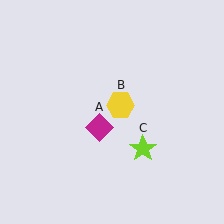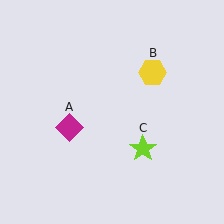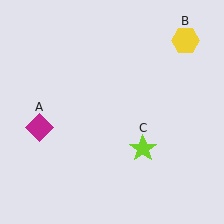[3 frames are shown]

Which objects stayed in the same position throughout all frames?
Lime star (object C) remained stationary.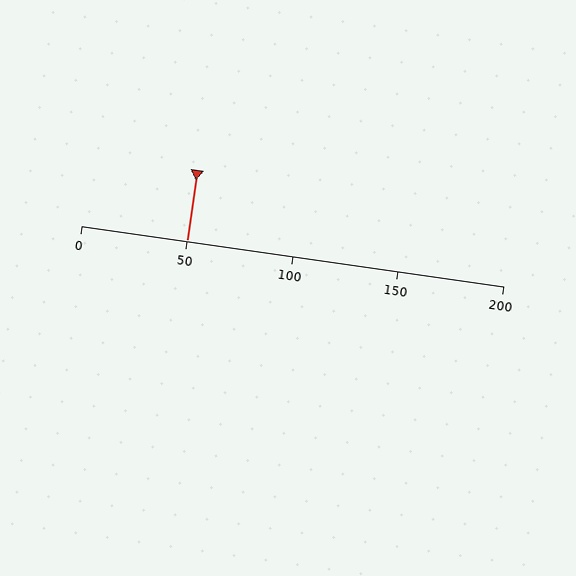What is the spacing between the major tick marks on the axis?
The major ticks are spaced 50 apart.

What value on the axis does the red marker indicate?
The marker indicates approximately 50.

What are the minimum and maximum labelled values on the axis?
The axis runs from 0 to 200.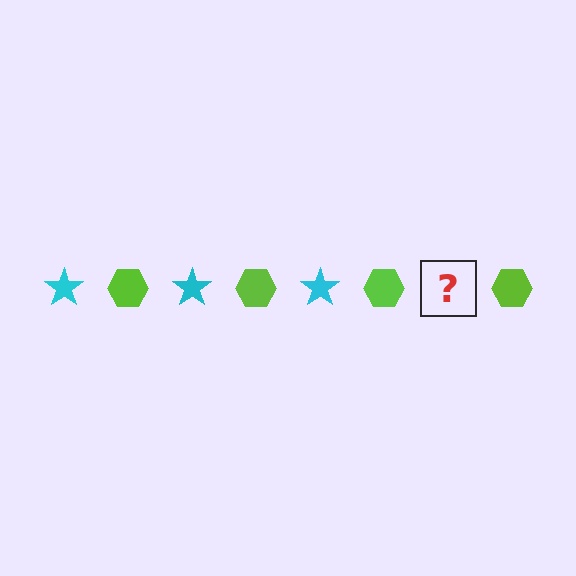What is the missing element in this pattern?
The missing element is a cyan star.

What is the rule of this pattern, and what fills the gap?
The rule is that the pattern alternates between cyan star and lime hexagon. The gap should be filled with a cyan star.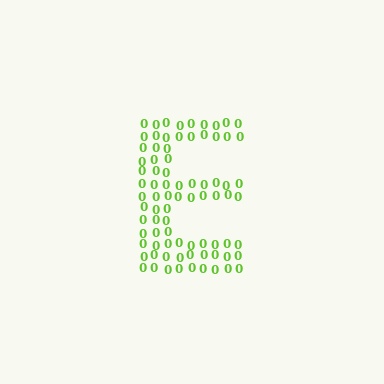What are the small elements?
The small elements are digit 0's.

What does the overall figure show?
The overall figure shows the letter E.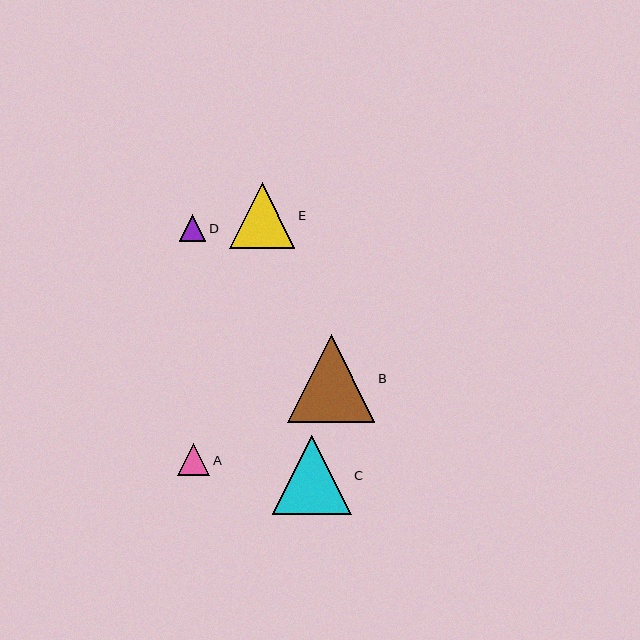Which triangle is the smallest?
Triangle D is the smallest with a size of approximately 26 pixels.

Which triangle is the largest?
Triangle B is the largest with a size of approximately 88 pixels.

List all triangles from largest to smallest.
From largest to smallest: B, C, E, A, D.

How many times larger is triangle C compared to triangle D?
Triangle C is approximately 3.0 times the size of triangle D.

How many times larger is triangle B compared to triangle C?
Triangle B is approximately 1.1 times the size of triangle C.